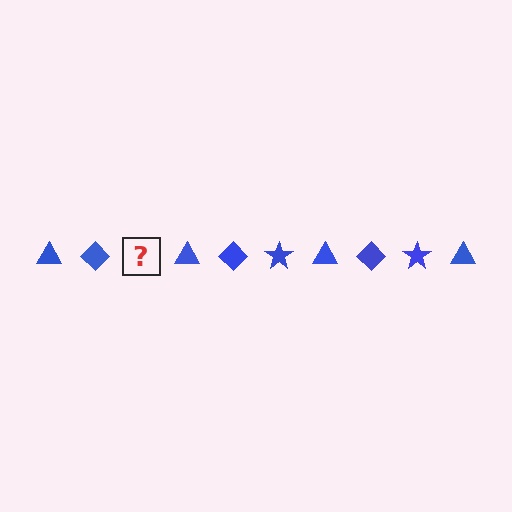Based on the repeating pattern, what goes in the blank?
The blank should be a blue star.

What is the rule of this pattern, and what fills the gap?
The rule is that the pattern cycles through triangle, diamond, star shapes in blue. The gap should be filled with a blue star.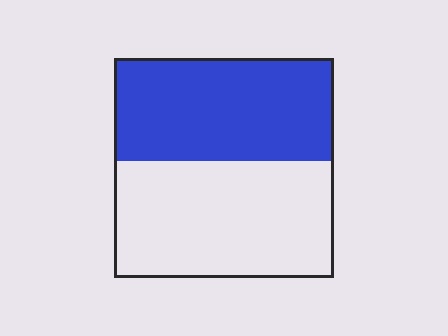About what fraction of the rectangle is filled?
About one half (1/2).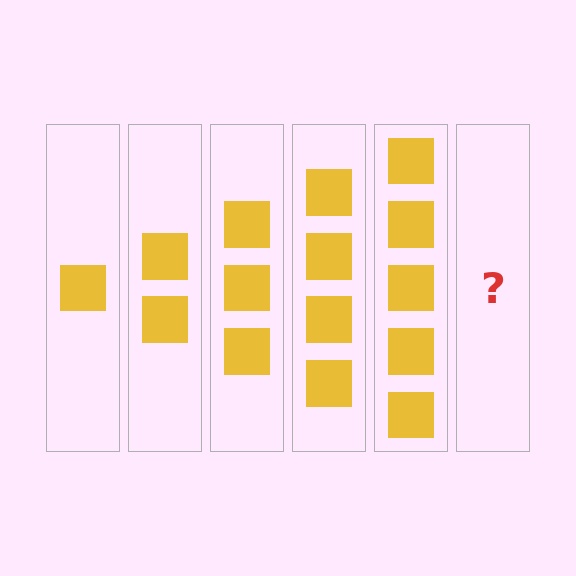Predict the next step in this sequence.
The next step is 6 squares.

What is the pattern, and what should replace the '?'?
The pattern is that each step adds one more square. The '?' should be 6 squares.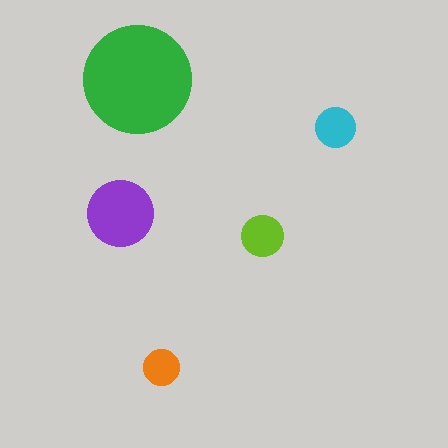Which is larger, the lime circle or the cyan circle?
The lime one.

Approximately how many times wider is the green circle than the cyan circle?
About 2.5 times wider.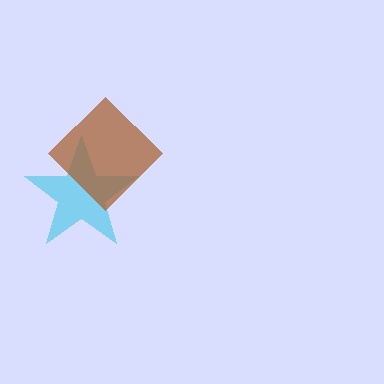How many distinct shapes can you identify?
There are 2 distinct shapes: a cyan star, a brown diamond.